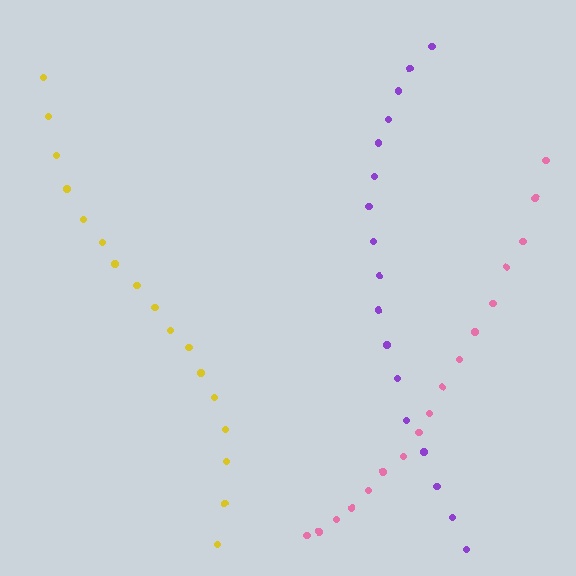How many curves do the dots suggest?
There are 3 distinct paths.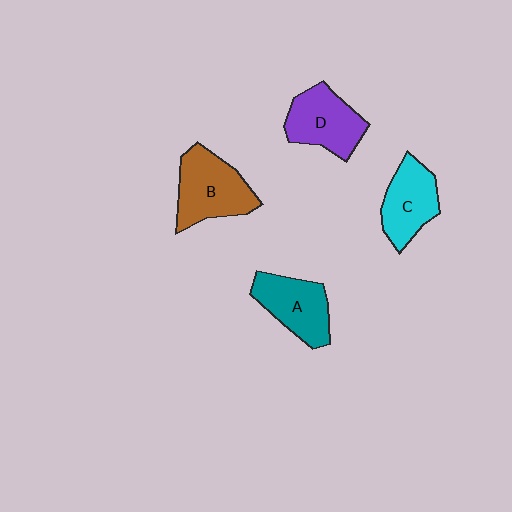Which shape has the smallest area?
Shape C (cyan).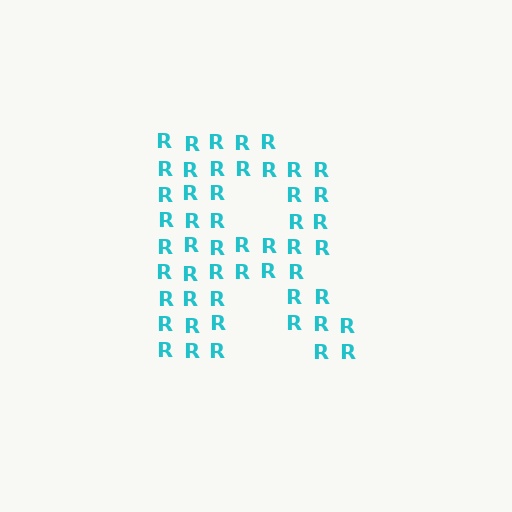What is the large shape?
The large shape is the letter R.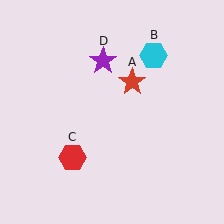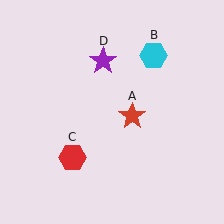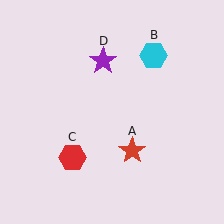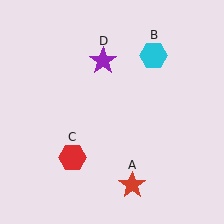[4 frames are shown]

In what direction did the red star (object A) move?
The red star (object A) moved down.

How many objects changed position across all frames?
1 object changed position: red star (object A).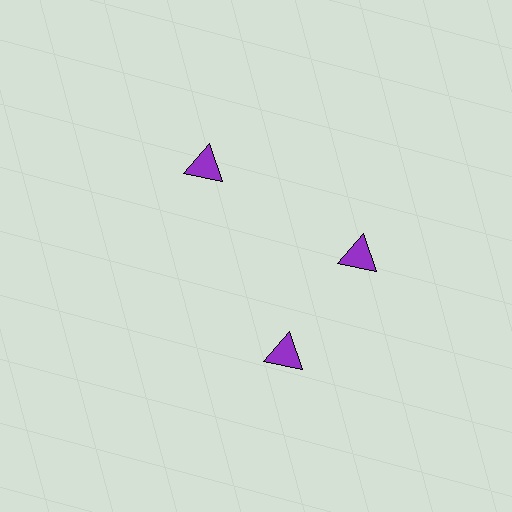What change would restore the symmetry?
The symmetry would be restored by rotating it back into even spacing with its neighbors so that all 3 triangles sit at equal angles and equal distance from the center.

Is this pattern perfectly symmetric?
No. The 3 purple triangles are arranged in a ring, but one element near the 7 o'clock position is rotated out of alignment along the ring, breaking the 3-fold rotational symmetry.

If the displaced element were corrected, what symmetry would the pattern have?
It would have 3-fold rotational symmetry — the pattern would map onto itself every 120 degrees.